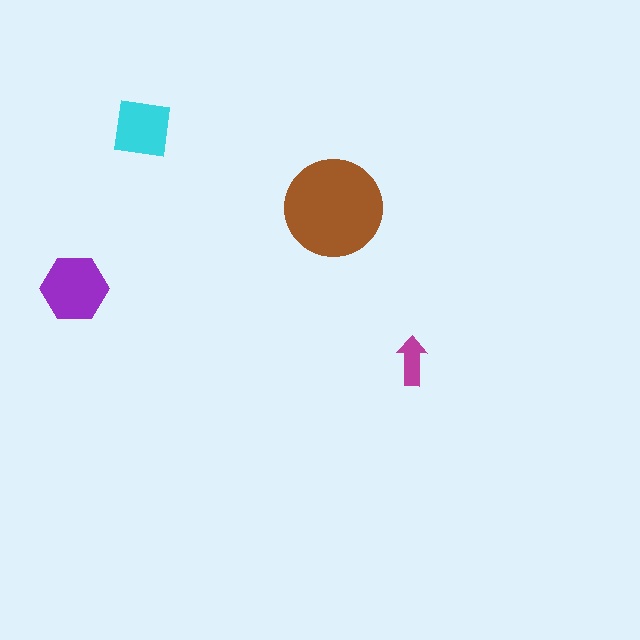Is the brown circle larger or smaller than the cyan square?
Larger.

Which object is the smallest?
The magenta arrow.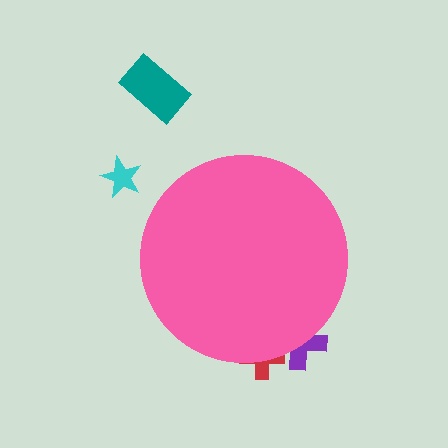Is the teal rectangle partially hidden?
No, the teal rectangle is fully visible.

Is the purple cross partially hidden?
Yes, the purple cross is partially hidden behind the pink circle.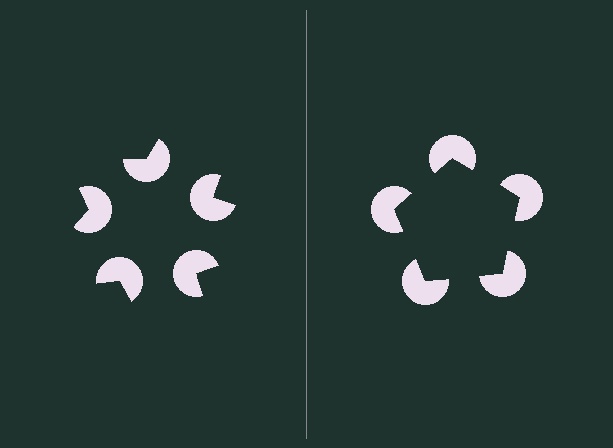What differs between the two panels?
The pac-man discs are positioned identically on both sides; only the wedge orientations differ. On the right they align to a pentagon; on the left they are misaligned.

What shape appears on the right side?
An illusory pentagon.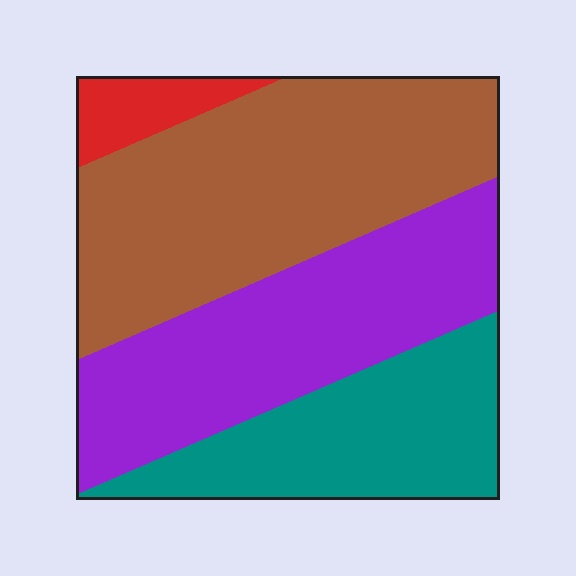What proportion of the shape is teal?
Teal covers around 25% of the shape.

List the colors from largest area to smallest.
From largest to smallest: brown, purple, teal, red.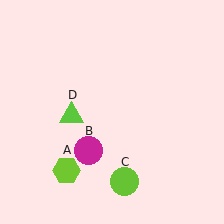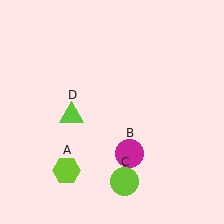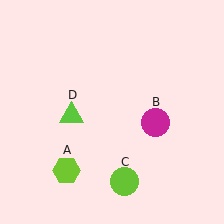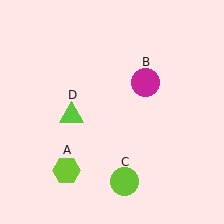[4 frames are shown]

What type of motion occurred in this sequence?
The magenta circle (object B) rotated counterclockwise around the center of the scene.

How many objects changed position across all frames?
1 object changed position: magenta circle (object B).